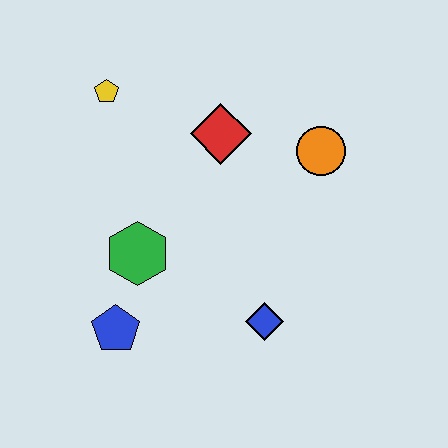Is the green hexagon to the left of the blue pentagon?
No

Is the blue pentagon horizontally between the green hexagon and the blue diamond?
No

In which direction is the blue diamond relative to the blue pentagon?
The blue diamond is to the right of the blue pentagon.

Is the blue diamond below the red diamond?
Yes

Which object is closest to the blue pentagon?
The green hexagon is closest to the blue pentagon.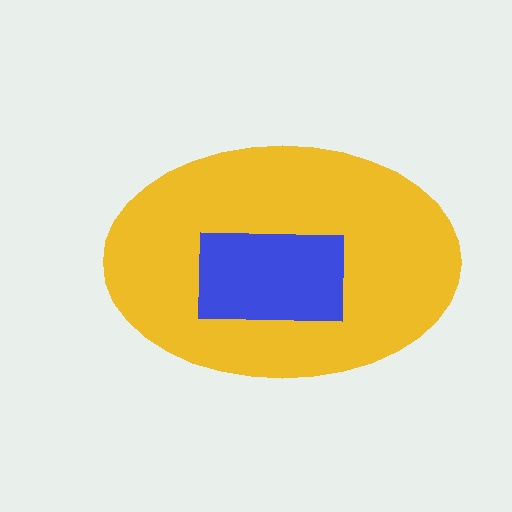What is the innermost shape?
The blue rectangle.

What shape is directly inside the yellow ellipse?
The blue rectangle.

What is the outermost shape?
The yellow ellipse.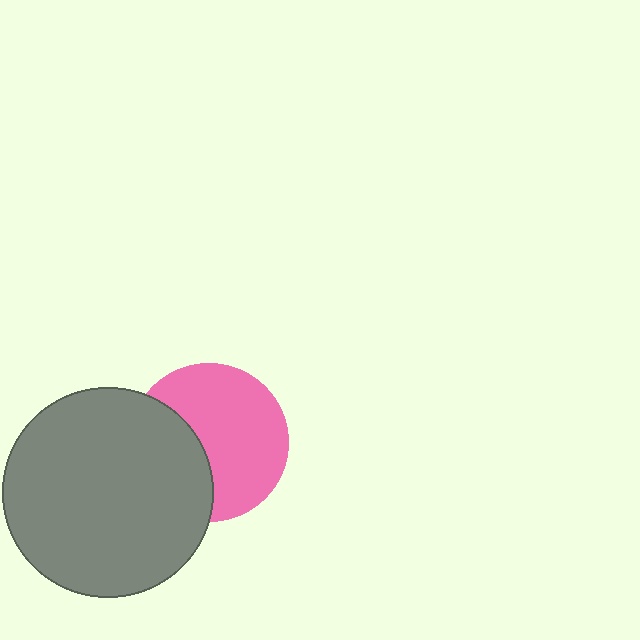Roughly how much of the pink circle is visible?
About half of it is visible (roughly 63%).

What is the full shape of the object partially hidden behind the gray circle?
The partially hidden object is a pink circle.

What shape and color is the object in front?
The object in front is a gray circle.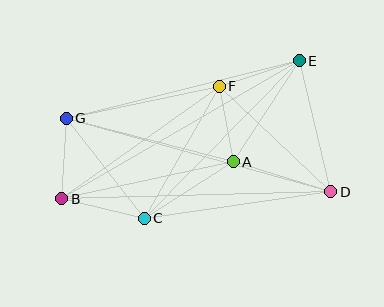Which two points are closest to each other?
Points A and F are closest to each other.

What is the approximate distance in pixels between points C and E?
The distance between C and E is approximately 221 pixels.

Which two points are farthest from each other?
Points B and E are farthest from each other.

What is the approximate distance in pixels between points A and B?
The distance between A and B is approximately 175 pixels.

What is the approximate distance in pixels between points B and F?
The distance between B and F is approximately 193 pixels.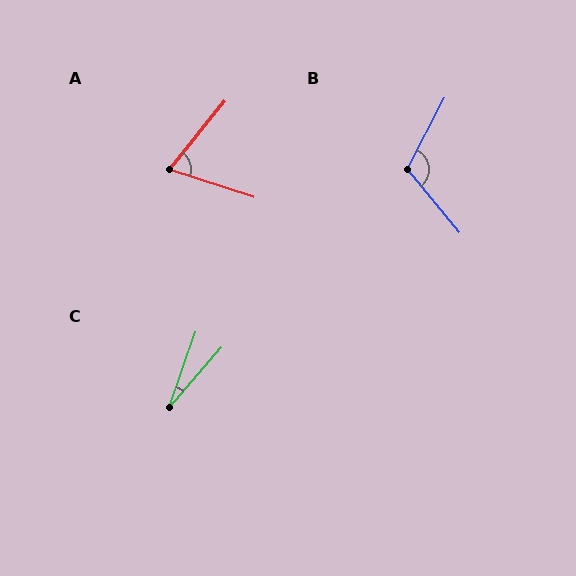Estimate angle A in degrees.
Approximately 69 degrees.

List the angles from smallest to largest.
C (22°), A (69°), B (113°).